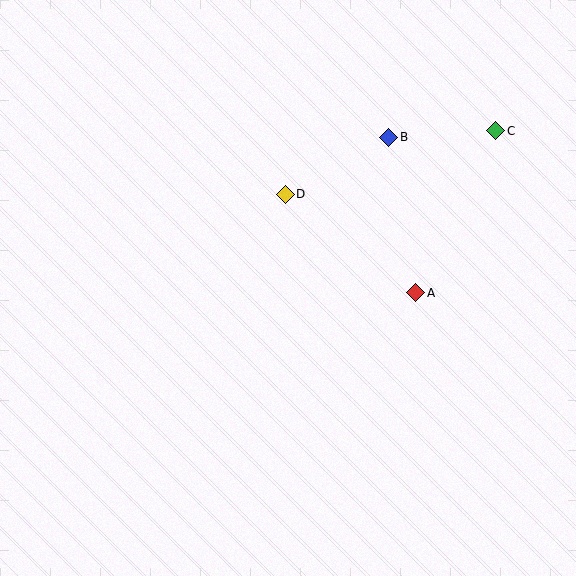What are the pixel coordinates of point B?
Point B is at (389, 137).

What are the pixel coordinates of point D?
Point D is at (285, 194).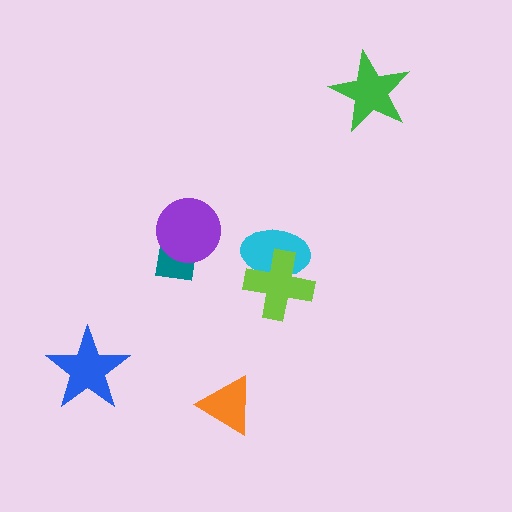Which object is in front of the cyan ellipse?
The lime cross is in front of the cyan ellipse.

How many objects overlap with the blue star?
0 objects overlap with the blue star.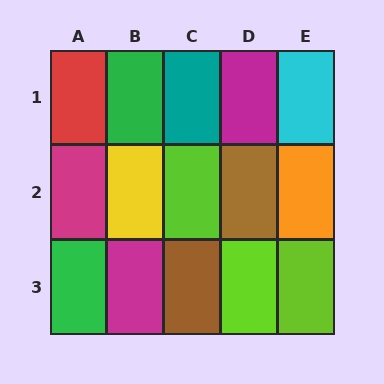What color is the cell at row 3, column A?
Green.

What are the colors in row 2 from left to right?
Magenta, yellow, lime, brown, orange.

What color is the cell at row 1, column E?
Cyan.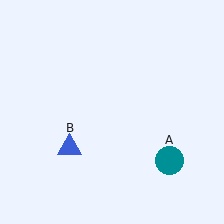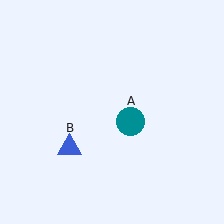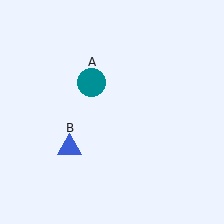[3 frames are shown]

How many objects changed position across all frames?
1 object changed position: teal circle (object A).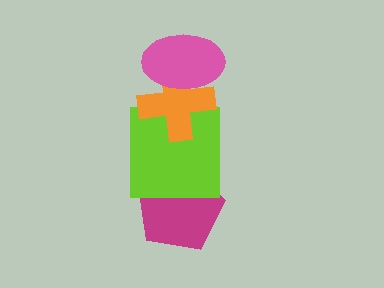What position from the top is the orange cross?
The orange cross is 2nd from the top.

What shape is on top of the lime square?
The orange cross is on top of the lime square.